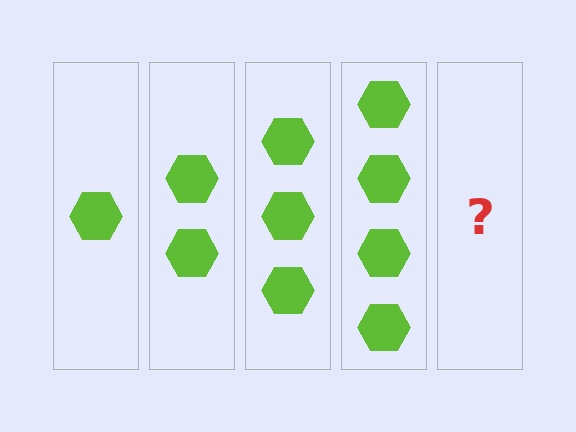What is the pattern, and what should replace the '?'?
The pattern is that each step adds one more hexagon. The '?' should be 5 hexagons.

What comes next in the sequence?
The next element should be 5 hexagons.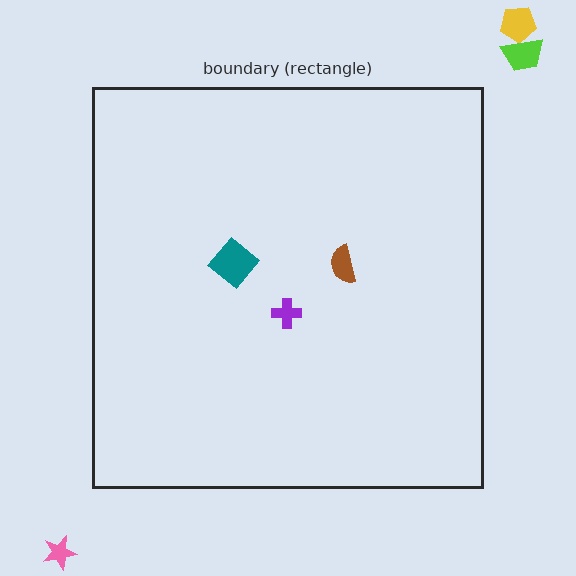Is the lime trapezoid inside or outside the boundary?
Outside.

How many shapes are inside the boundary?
3 inside, 3 outside.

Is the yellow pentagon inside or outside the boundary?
Outside.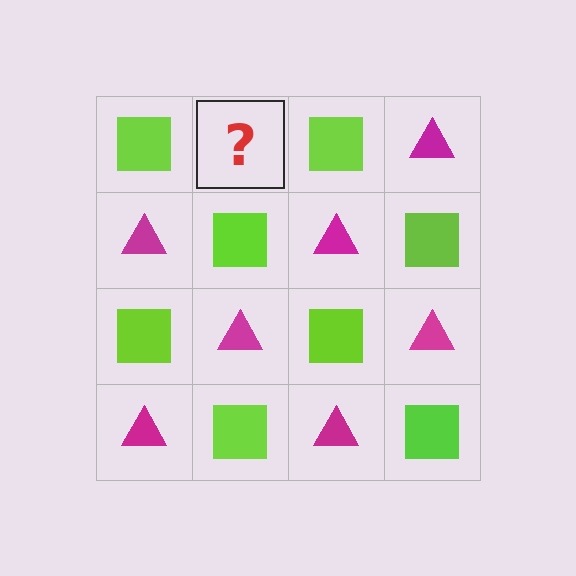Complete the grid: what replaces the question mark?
The question mark should be replaced with a magenta triangle.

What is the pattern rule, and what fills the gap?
The rule is that it alternates lime square and magenta triangle in a checkerboard pattern. The gap should be filled with a magenta triangle.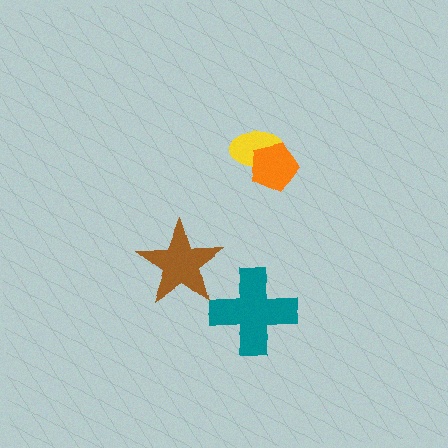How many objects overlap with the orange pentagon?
1 object overlaps with the orange pentagon.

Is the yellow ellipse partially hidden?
Yes, it is partially covered by another shape.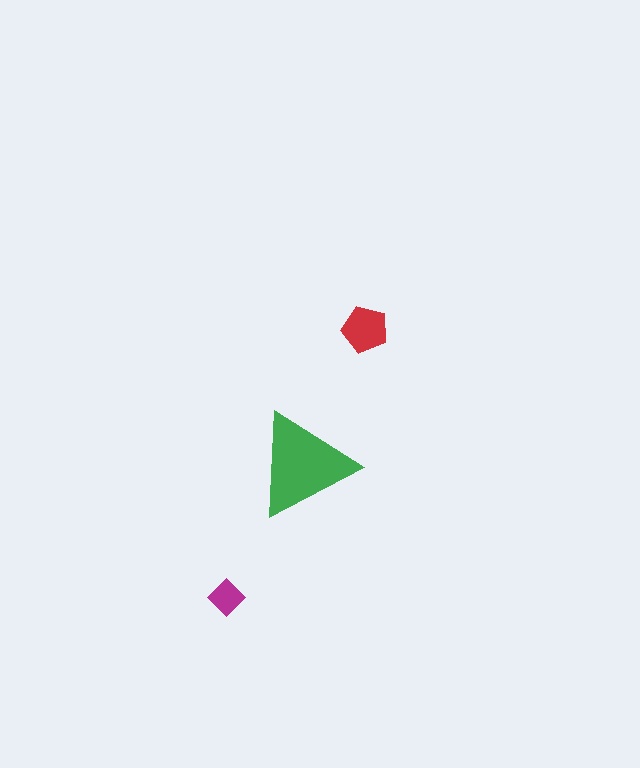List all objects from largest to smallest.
The green triangle, the red pentagon, the magenta diamond.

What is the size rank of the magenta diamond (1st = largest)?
3rd.